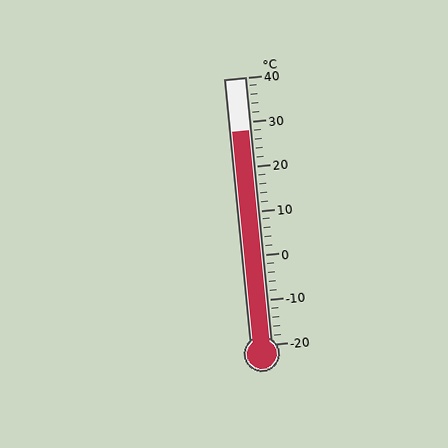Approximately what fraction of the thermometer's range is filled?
The thermometer is filled to approximately 80% of its range.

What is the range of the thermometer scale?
The thermometer scale ranges from -20°C to 40°C.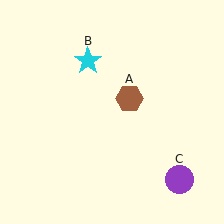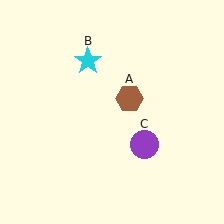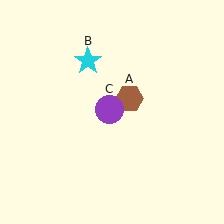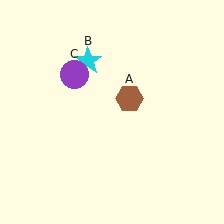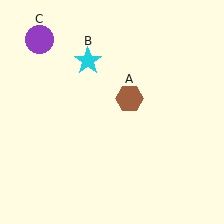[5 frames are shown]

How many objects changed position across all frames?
1 object changed position: purple circle (object C).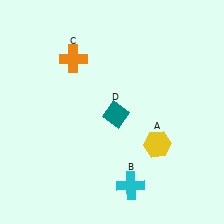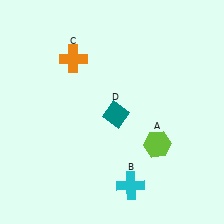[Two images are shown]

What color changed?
The hexagon (A) changed from yellow in Image 1 to lime in Image 2.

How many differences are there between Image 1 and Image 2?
There is 1 difference between the two images.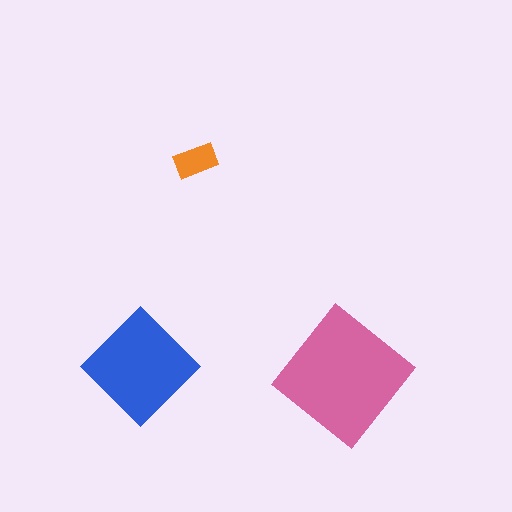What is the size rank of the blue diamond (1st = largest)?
2nd.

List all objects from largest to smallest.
The pink diamond, the blue diamond, the orange rectangle.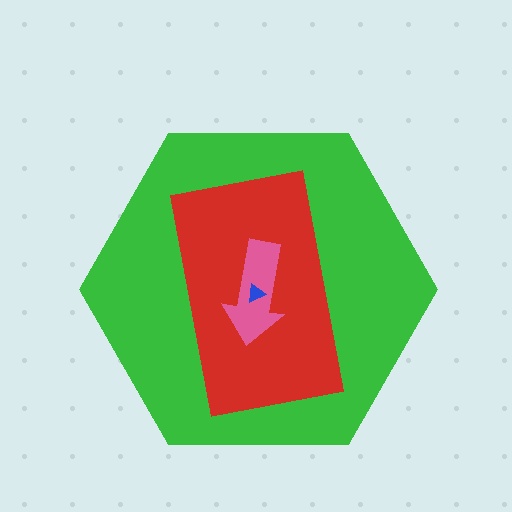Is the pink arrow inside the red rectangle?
Yes.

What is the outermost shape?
The green hexagon.